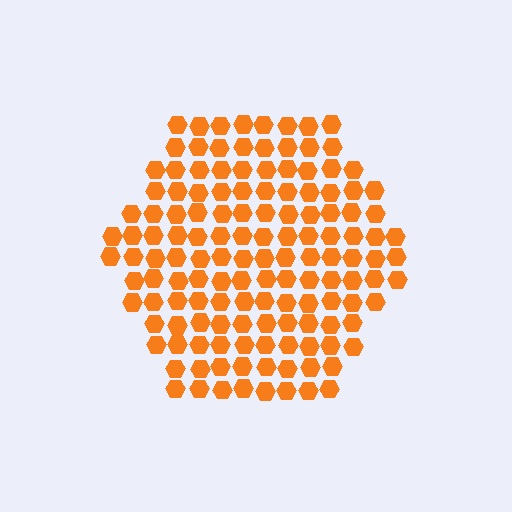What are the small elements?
The small elements are hexagons.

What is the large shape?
The large shape is a hexagon.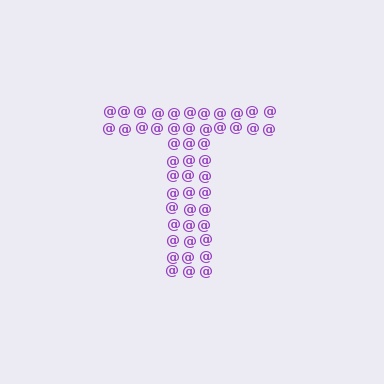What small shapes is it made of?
It is made of small at signs.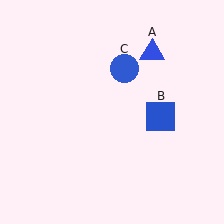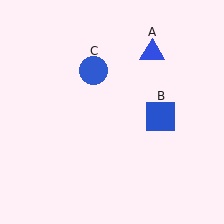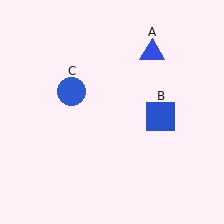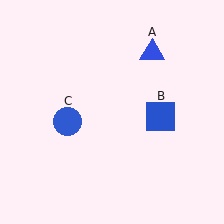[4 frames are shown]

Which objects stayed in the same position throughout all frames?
Blue triangle (object A) and blue square (object B) remained stationary.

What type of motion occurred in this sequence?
The blue circle (object C) rotated counterclockwise around the center of the scene.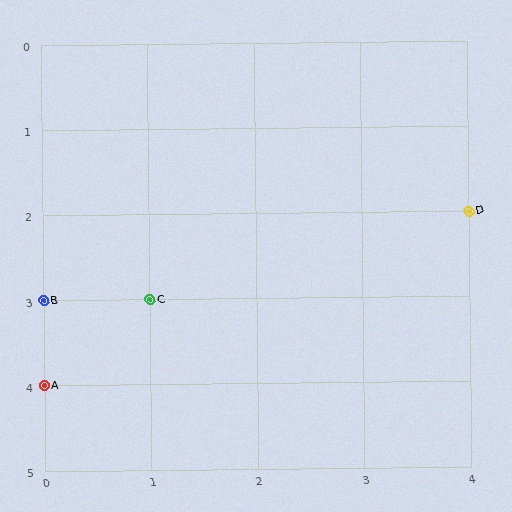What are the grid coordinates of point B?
Point B is at grid coordinates (0, 3).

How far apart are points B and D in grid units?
Points B and D are 4 columns and 1 row apart (about 4.1 grid units diagonally).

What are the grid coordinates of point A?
Point A is at grid coordinates (0, 4).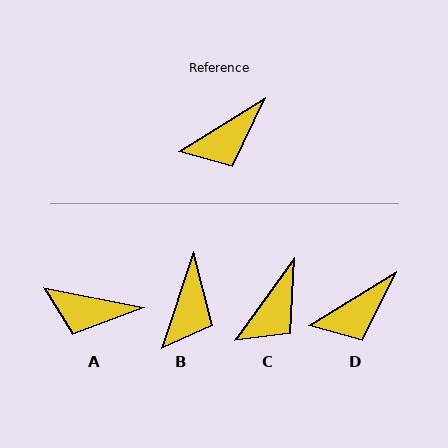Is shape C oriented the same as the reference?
No, it is off by about 23 degrees.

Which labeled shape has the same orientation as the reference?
D.